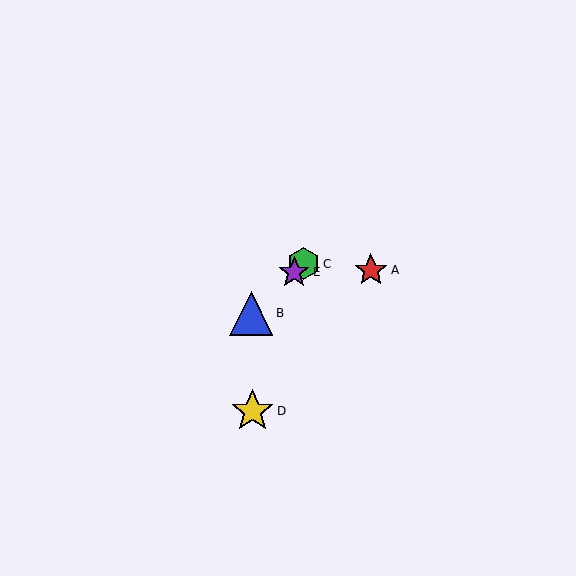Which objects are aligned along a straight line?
Objects B, C, E are aligned along a straight line.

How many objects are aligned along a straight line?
3 objects (B, C, E) are aligned along a straight line.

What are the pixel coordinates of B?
Object B is at (251, 313).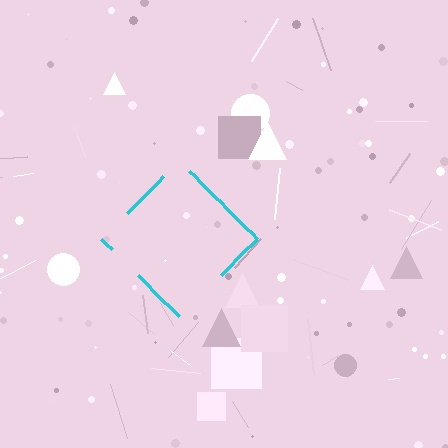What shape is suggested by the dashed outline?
The dashed outline suggests a diamond.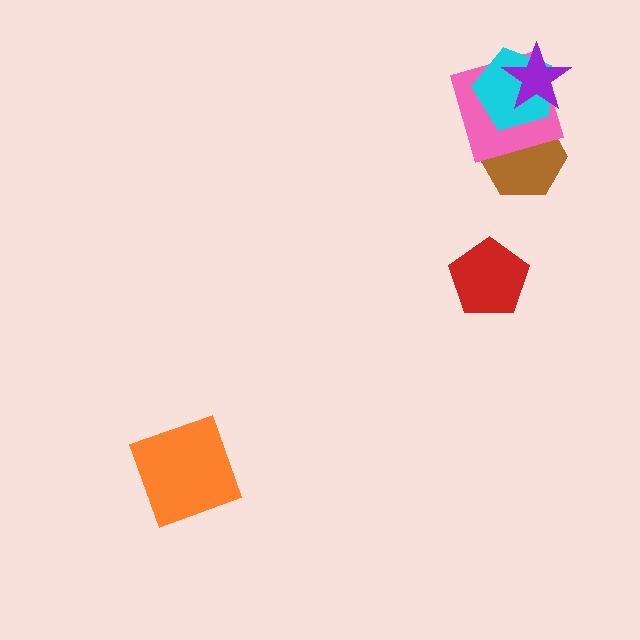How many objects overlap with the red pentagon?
0 objects overlap with the red pentagon.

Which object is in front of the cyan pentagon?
The purple star is in front of the cyan pentagon.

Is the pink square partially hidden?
Yes, it is partially covered by another shape.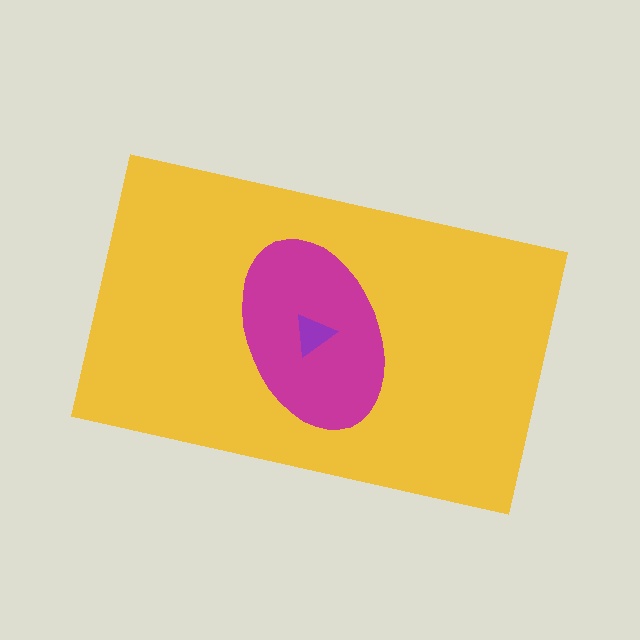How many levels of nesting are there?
3.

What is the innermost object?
The purple triangle.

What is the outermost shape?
The yellow rectangle.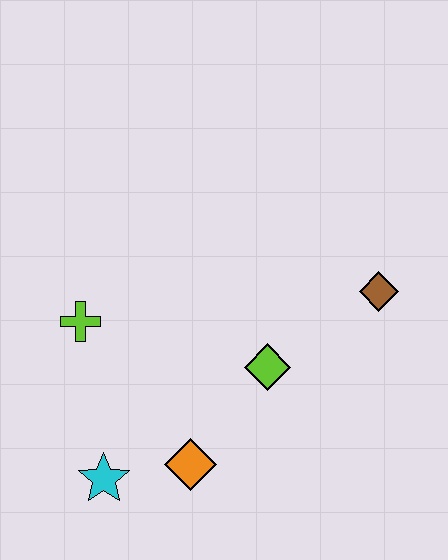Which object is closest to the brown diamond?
The lime diamond is closest to the brown diamond.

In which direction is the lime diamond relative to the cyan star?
The lime diamond is to the right of the cyan star.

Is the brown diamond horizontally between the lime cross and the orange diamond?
No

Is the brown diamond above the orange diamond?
Yes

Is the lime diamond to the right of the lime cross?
Yes